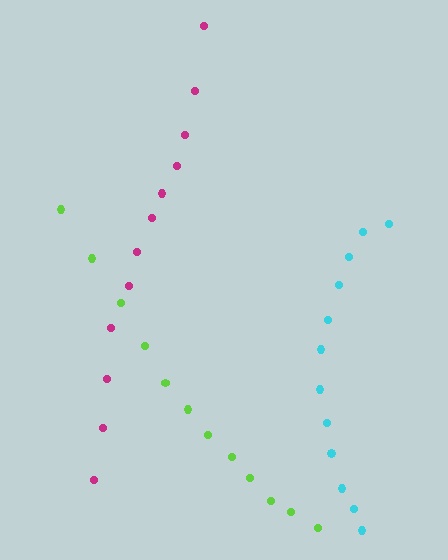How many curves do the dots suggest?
There are 3 distinct paths.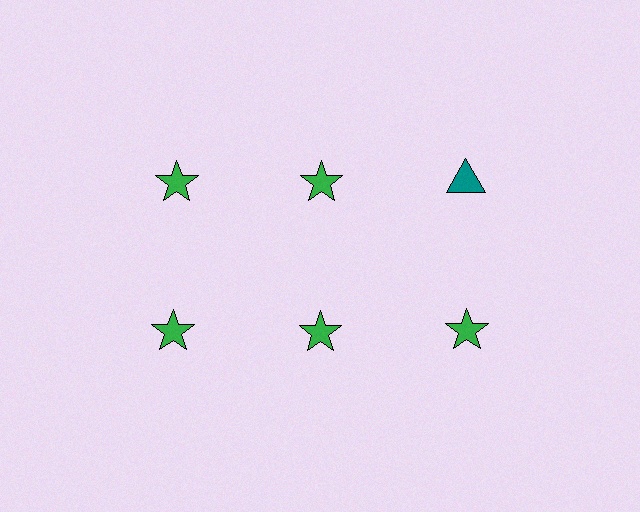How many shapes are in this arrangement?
There are 6 shapes arranged in a grid pattern.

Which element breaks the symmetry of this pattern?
The teal triangle in the top row, center column breaks the symmetry. All other shapes are green stars.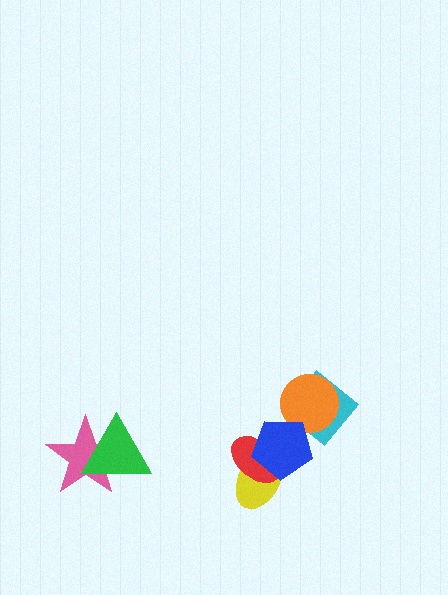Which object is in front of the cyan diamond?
The orange circle is in front of the cyan diamond.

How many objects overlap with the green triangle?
1 object overlaps with the green triangle.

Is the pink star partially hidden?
Yes, it is partially covered by another shape.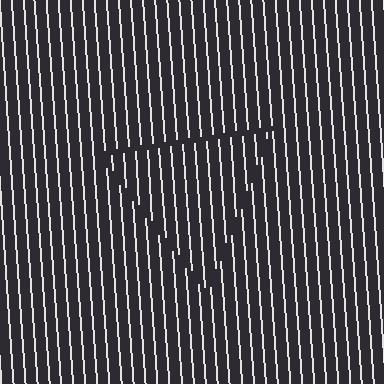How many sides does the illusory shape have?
3 sides — the line-ends trace a triangle.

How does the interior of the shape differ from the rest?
The interior of the shape contains the same grating, shifted by half a period — the contour is defined by the phase discontinuity where line-ends from the inner and outer gratings abut.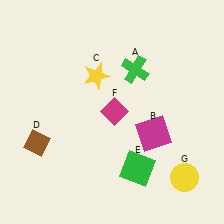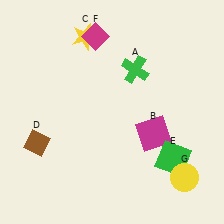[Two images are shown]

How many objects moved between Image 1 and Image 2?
3 objects moved between the two images.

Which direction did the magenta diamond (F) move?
The magenta diamond (F) moved up.